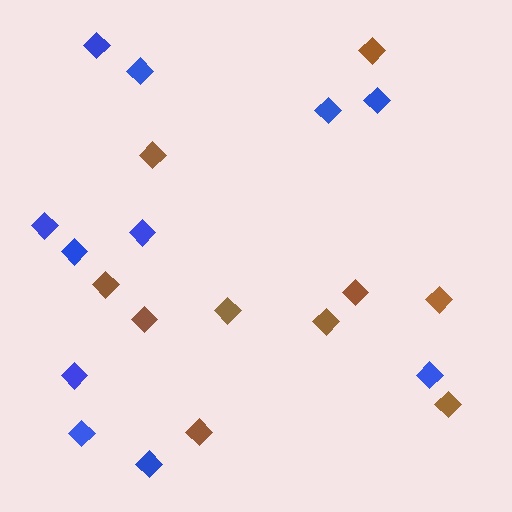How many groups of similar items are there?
There are 2 groups: one group of brown diamonds (10) and one group of blue diamonds (11).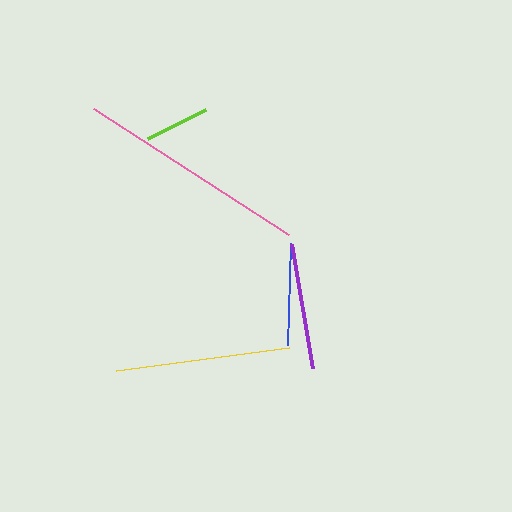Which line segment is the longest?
The pink line is the longest at approximately 232 pixels.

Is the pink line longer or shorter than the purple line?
The pink line is longer than the purple line.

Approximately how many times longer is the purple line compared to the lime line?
The purple line is approximately 1.9 times the length of the lime line.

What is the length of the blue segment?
The blue segment is approximately 102 pixels long.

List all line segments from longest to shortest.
From longest to shortest: pink, yellow, purple, blue, lime.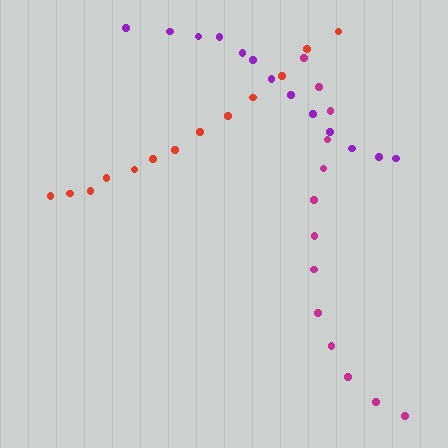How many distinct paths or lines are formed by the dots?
There are 3 distinct paths.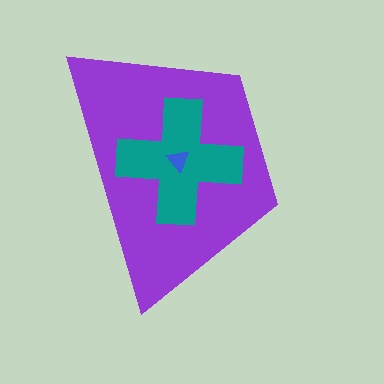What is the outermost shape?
The purple trapezoid.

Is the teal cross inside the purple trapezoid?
Yes.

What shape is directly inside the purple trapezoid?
The teal cross.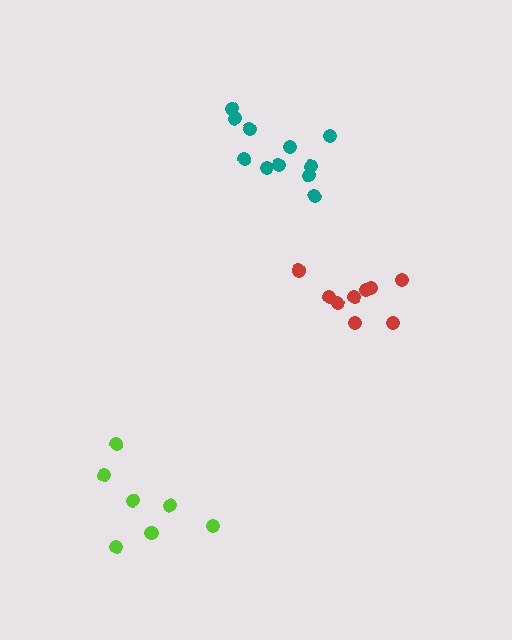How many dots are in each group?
Group 1: 8 dots, Group 2: 11 dots, Group 3: 9 dots (28 total).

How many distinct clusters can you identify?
There are 3 distinct clusters.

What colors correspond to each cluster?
The clusters are colored: lime, teal, red.